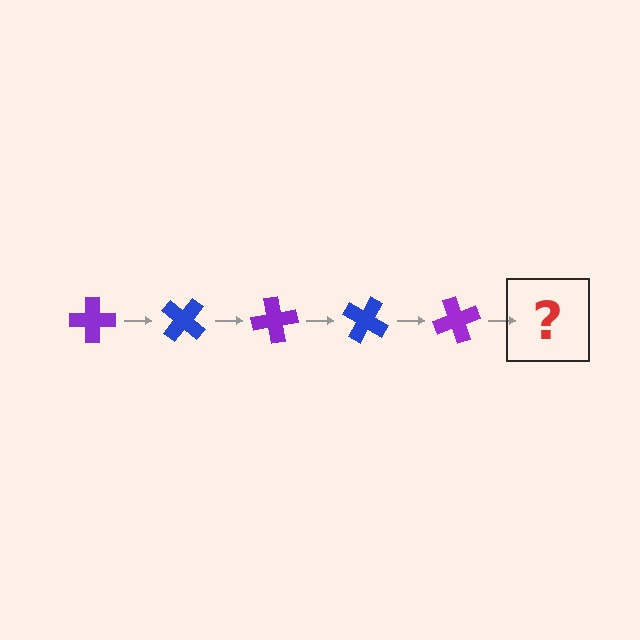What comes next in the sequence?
The next element should be a blue cross, rotated 200 degrees from the start.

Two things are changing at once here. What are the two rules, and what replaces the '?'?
The two rules are that it rotates 40 degrees each step and the color cycles through purple and blue. The '?' should be a blue cross, rotated 200 degrees from the start.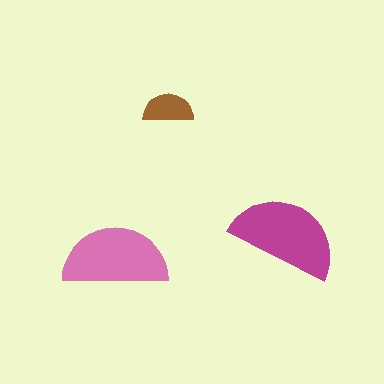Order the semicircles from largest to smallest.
the magenta one, the pink one, the brown one.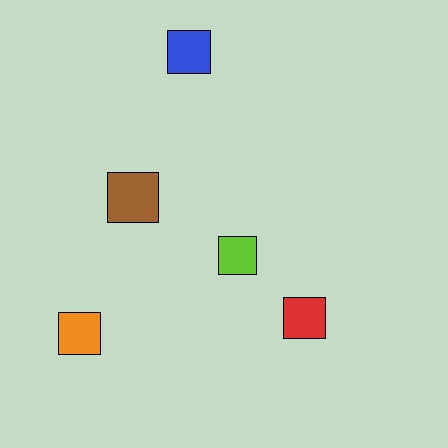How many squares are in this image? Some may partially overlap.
There are 5 squares.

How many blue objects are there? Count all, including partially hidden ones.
There is 1 blue object.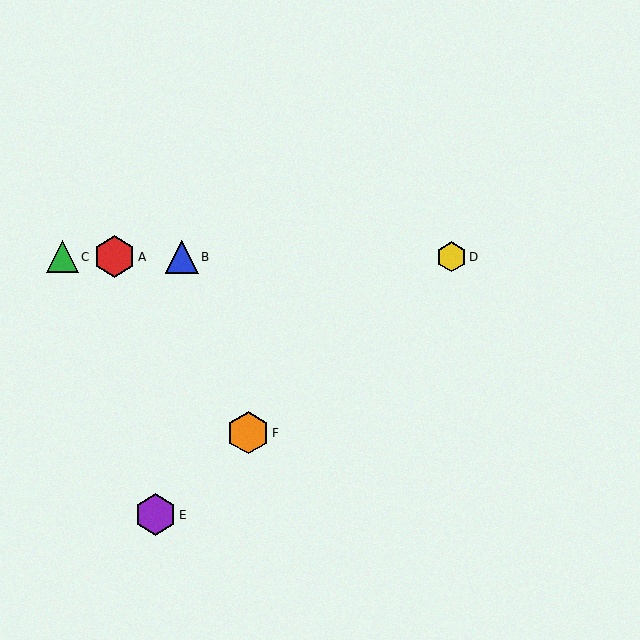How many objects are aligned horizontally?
4 objects (A, B, C, D) are aligned horizontally.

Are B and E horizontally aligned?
No, B is at y≈257 and E is at y≈515.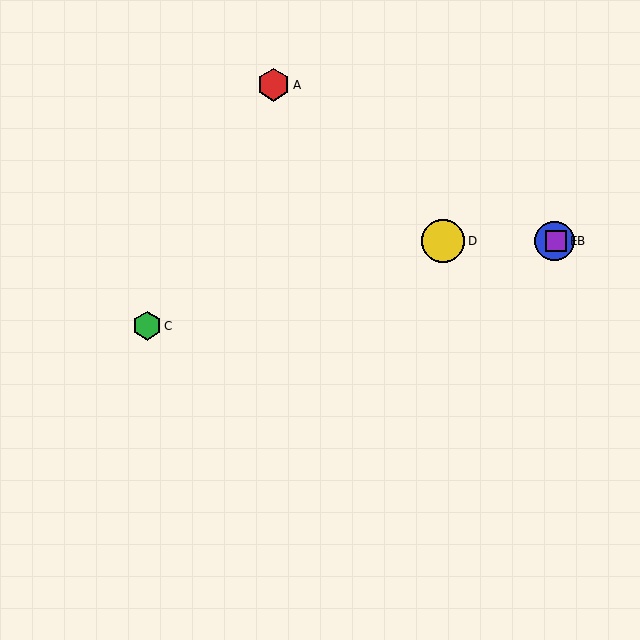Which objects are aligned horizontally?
Objects B, D, E are aligned horizontally.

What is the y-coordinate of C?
Object C is at y≈326.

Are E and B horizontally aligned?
Yes, both are at y≈241.